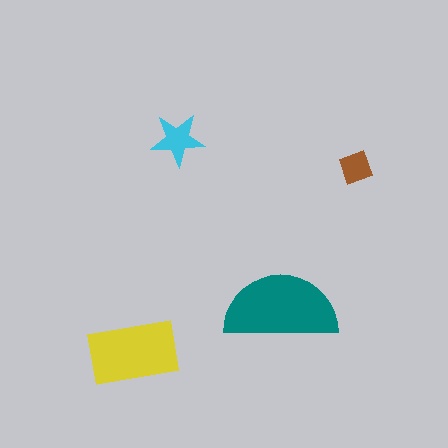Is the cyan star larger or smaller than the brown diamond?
Larger.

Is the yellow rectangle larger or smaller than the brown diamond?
Larger.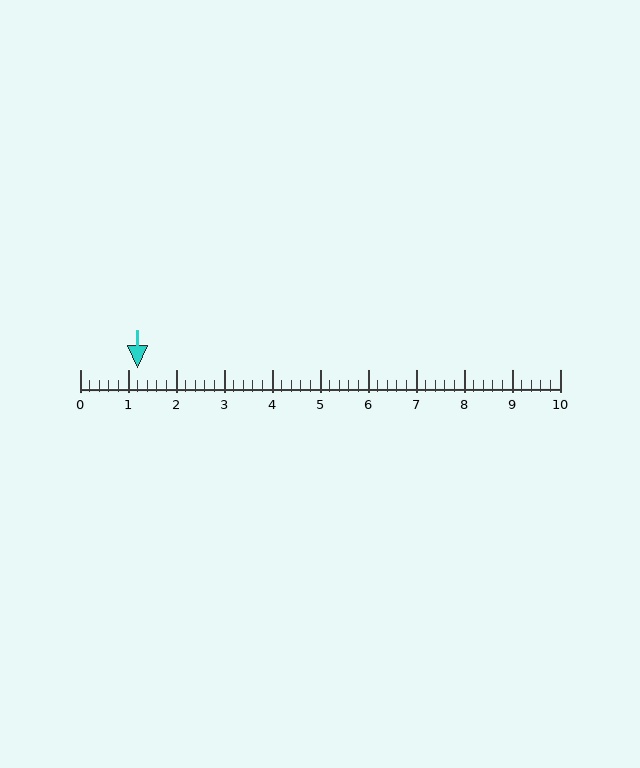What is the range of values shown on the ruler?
The ruler shows values from 0 to 10.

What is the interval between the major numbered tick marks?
The major tick marks are spaced 1 units apart.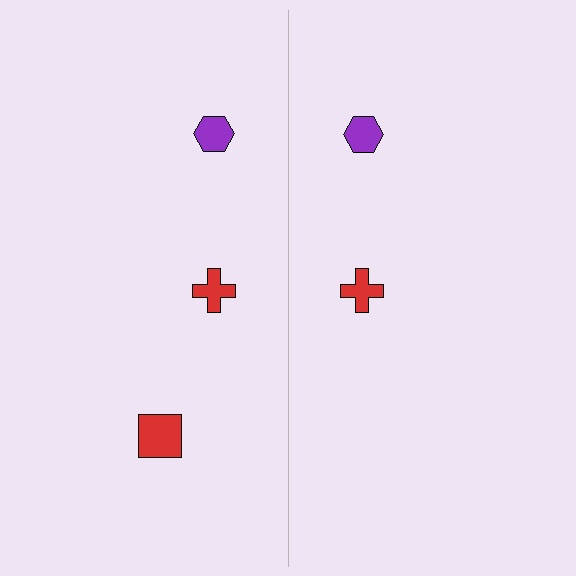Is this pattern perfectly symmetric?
No, the pattern is not perfectly symmetric. A red square is missing from the right side.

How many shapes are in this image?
There are 5 shapes in this image.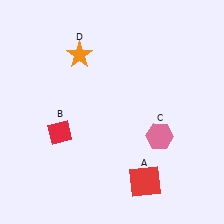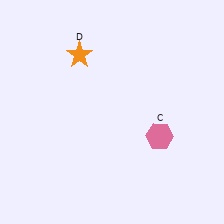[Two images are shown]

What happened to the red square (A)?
The red square (A) was removed in Image 2. It was in the bottom-right area of Image 1.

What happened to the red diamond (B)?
The red diamond (B) was removed in Image 2. It was in the bottom-left area of Image 1.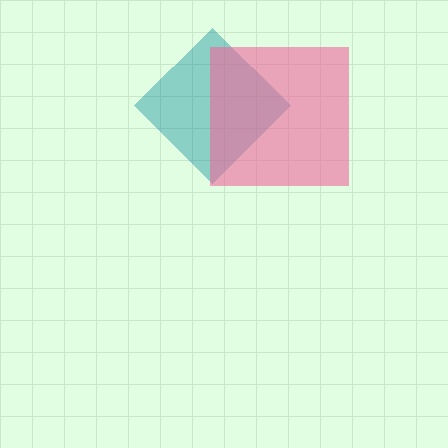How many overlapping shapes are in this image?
There are 2 overlapping shapes in the image.